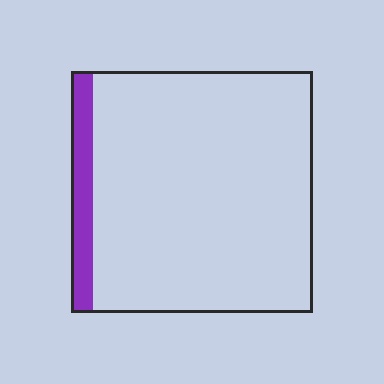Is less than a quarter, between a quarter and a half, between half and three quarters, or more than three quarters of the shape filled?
Less than a quarter.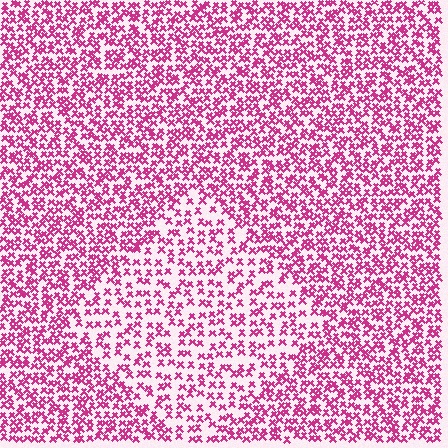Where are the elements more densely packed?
The elements are more densely packed outside the diamond boundary.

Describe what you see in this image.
The image contains small magenta elements arranged at two different densities. A diamond-shaped region is visible where the elements are less densely packed than the surrounding area.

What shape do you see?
I see a diamond.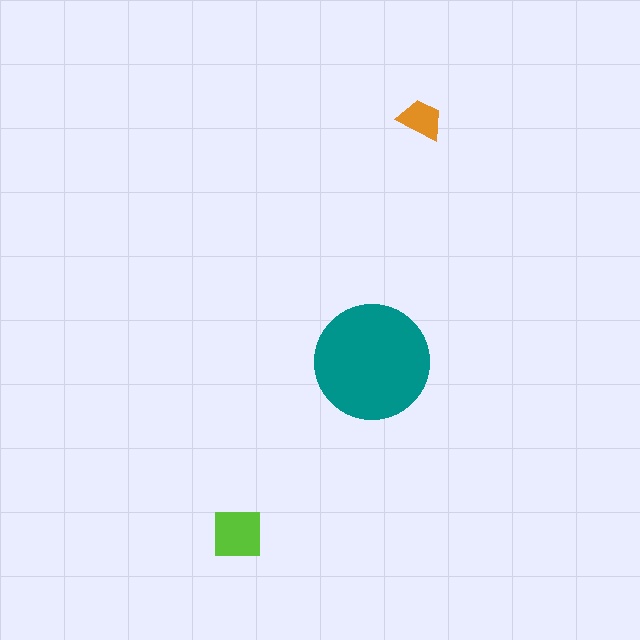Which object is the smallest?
The orange trapezoid.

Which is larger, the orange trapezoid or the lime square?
The lime square.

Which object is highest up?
The orange trapezoid is topmost.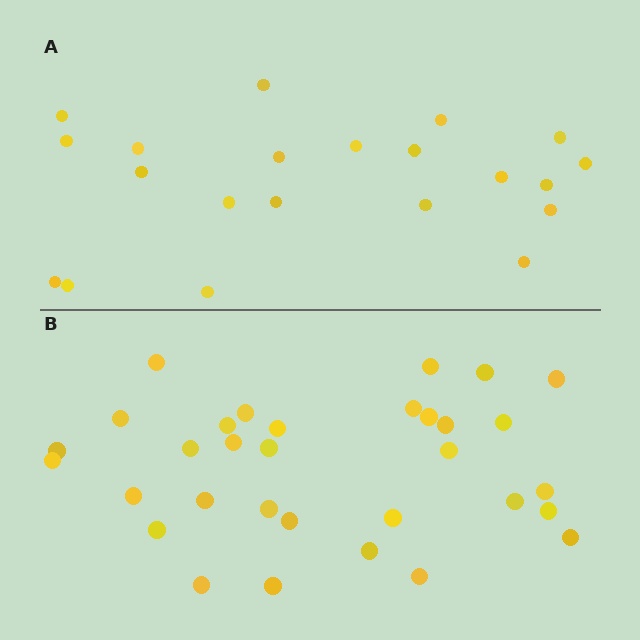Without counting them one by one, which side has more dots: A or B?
Region B (the bottom region) has more dots.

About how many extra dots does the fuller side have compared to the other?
Region B has roughly 12 or so more dots than region A.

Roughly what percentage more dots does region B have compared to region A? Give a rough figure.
About 50% more.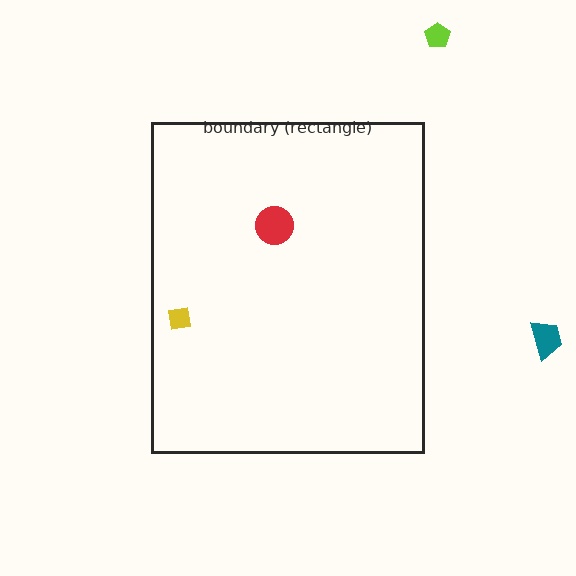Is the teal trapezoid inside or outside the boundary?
Outside.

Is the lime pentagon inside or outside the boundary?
Outside.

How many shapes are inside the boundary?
2 inside, 2 outside.